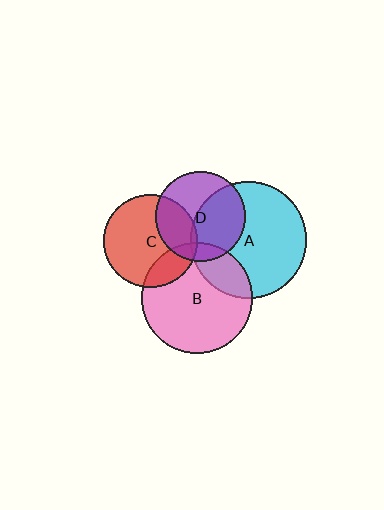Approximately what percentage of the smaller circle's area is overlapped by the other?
Approximately 10%.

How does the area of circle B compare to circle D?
Approximately 1.5 times.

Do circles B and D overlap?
Yes.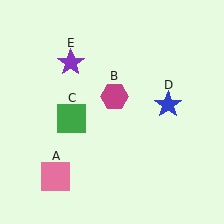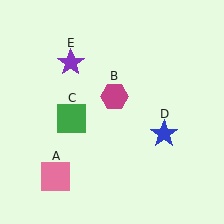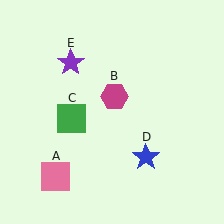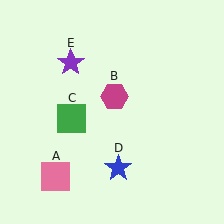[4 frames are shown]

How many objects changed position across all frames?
1 object changed position: blue star (object D).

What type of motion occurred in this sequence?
The blue star (object D) rotated clockwise around the center of the scene.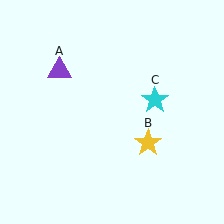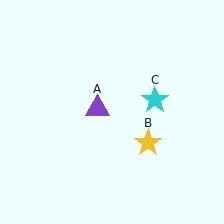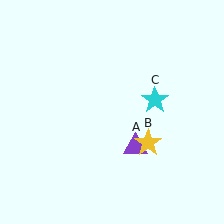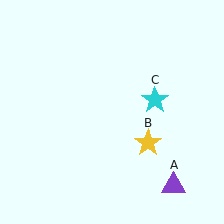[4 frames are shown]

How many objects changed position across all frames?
1 object changed position: purple triangle (object A).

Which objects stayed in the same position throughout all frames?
Yellow star (object B) and cyan star (object C) remained stationary.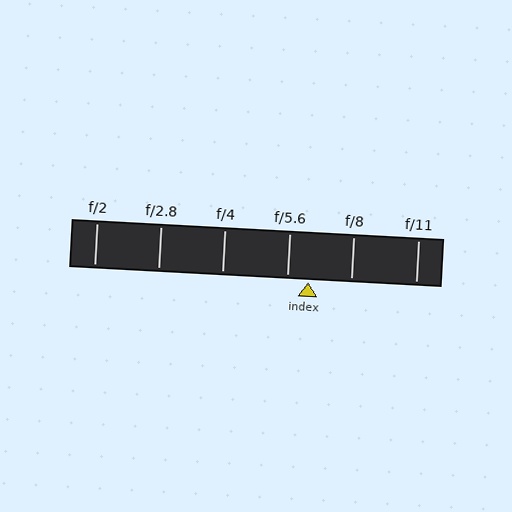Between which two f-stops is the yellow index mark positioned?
The index mark is between f/5.6 and f/8.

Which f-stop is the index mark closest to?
The index mark is closest to f/5.6.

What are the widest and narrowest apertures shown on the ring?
The widest aperture shown is f/2 and the narrowest is f/11.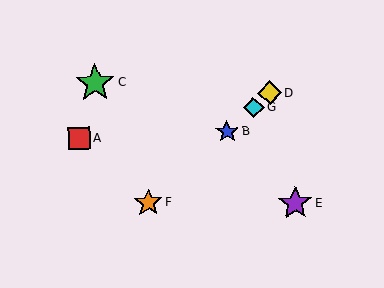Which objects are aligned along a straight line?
Objects B, D, F, G are aligned along a straight line.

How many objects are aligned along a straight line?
4 objects (B, D, F, G) are aligned along a straight line.